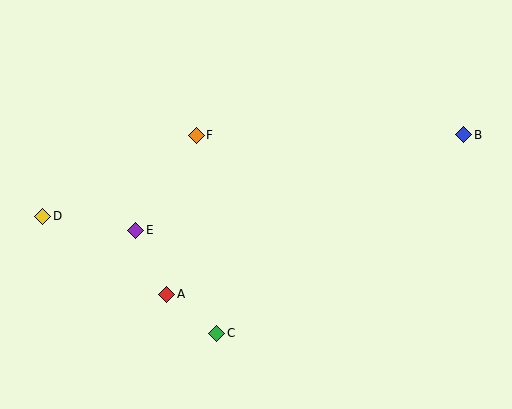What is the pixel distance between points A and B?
The distance between A and B is 337 pixels.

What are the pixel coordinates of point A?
Point A is at (167, 294).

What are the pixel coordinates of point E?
Point E is at (136, 230).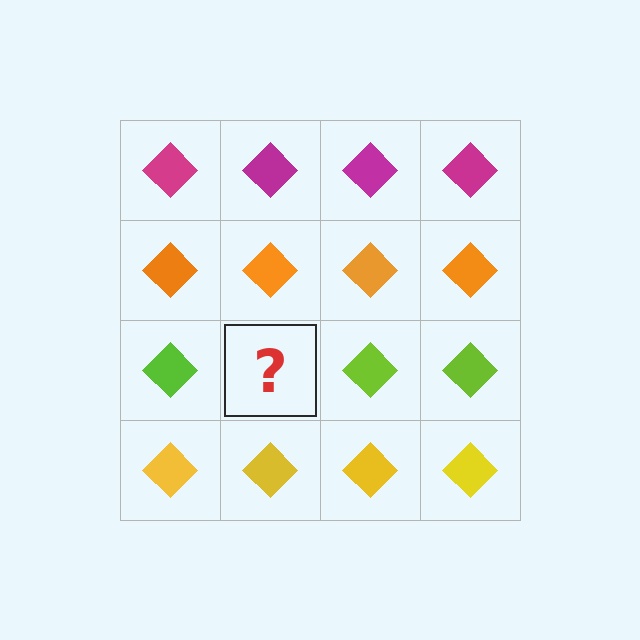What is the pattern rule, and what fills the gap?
The rule is that each row has a consistent color. The gap should be filled with a lime diamond.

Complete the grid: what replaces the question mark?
The question mark should be replaced with a lime diamond.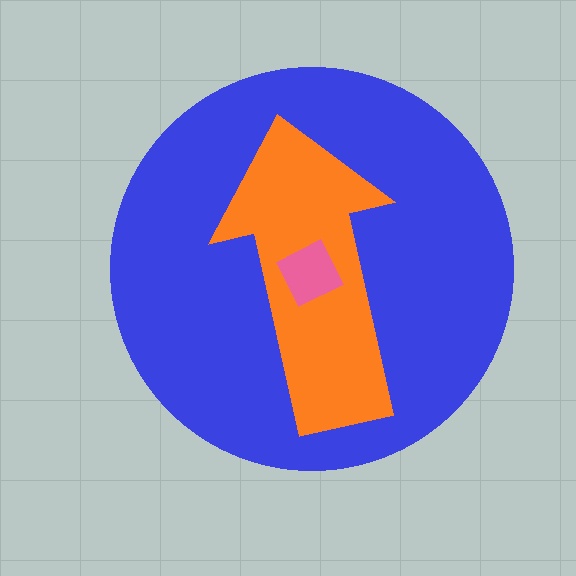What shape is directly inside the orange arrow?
The pink diamond.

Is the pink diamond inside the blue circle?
Yes.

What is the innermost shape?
The pink diamond.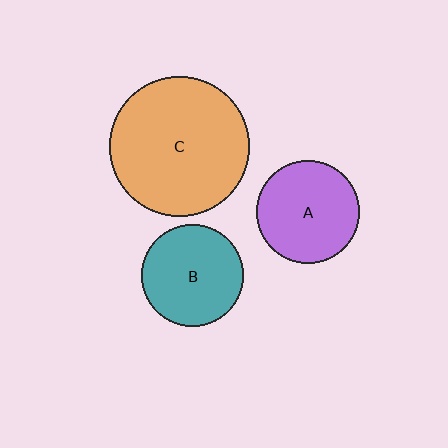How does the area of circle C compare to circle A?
Approximately 1.8 times.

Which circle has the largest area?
Circle C (orange).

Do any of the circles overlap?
No, none of the circles overlap.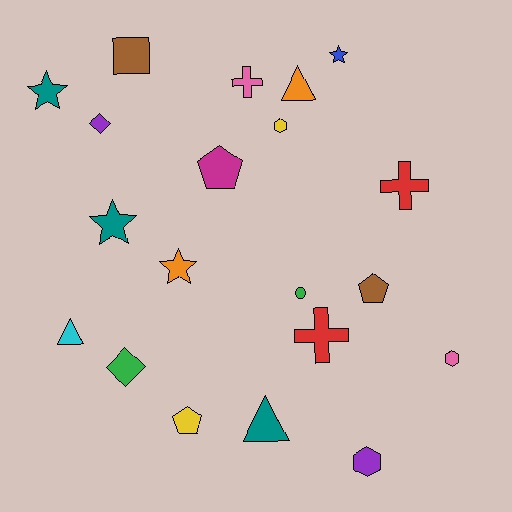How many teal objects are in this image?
There are 3 teal objects.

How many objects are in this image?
There are 20 objects.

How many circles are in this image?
There is 1 circle.